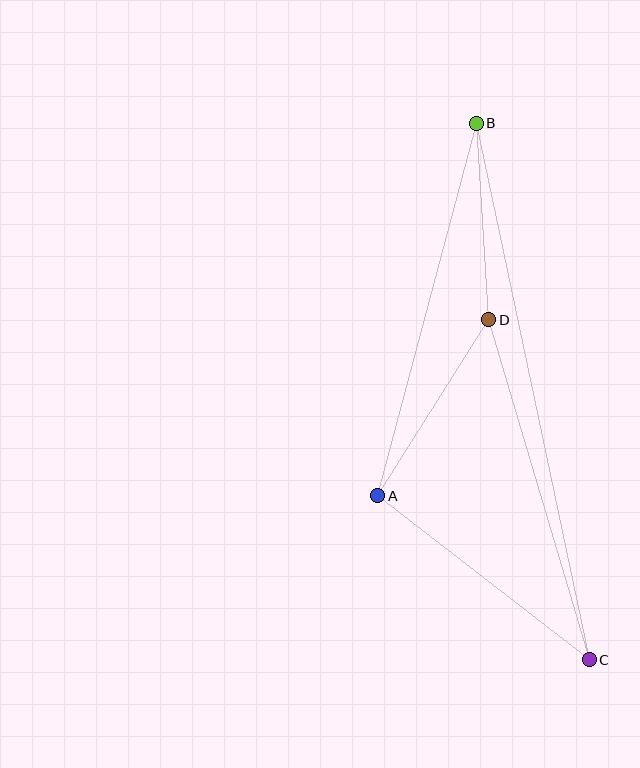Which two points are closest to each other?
Points B and D are closest to each other.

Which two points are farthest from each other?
Points B and C are farthest from each other.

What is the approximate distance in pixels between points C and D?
The distance between C and D is approximately 354 pixels.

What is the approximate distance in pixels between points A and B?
The distance between A and B is approximately 385 pixels.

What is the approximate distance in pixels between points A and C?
The distance between A and C is approximately 268 pixels.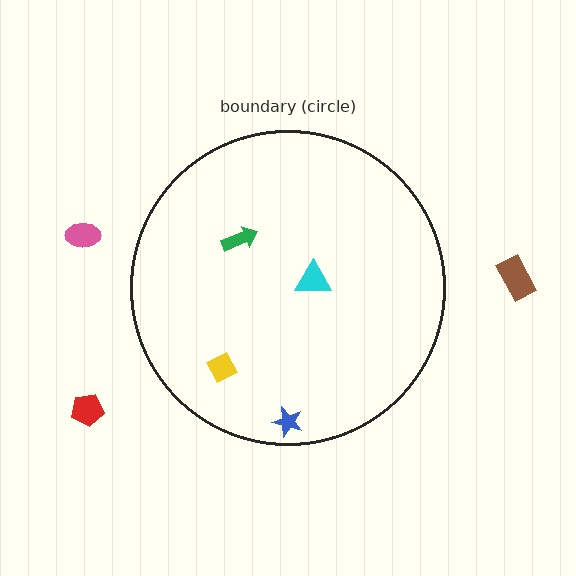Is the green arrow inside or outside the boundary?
Inside.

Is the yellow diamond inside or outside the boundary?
Inside.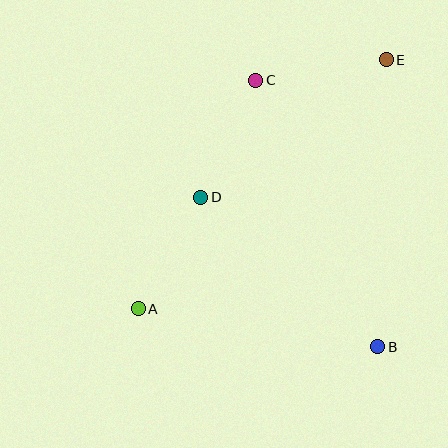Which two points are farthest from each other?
Points A and E are farthest from each other.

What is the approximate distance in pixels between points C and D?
The distance between C and D is approximately 130 pixels.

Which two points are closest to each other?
Points A and D are closest to each other.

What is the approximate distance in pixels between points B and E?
The distance between B and E is approximately 287 pixels.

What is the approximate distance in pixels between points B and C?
The distance between B and C is approximately 293 pixels.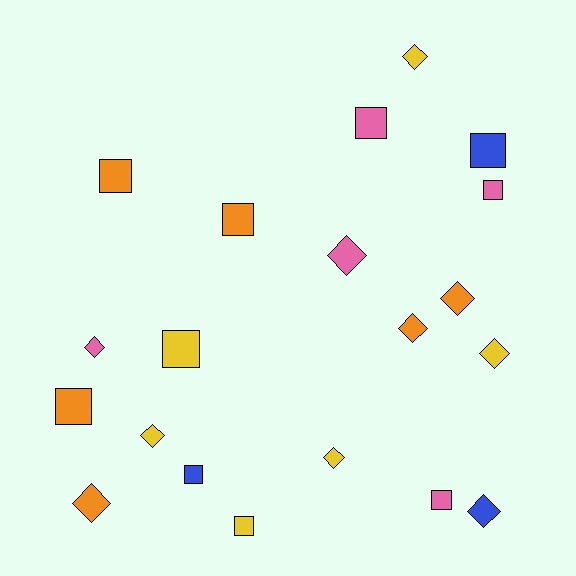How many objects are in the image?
There are 20 objects.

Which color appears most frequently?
Yellow, with 6 objects.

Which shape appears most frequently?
Square, with 10 objects.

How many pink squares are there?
There are 3 pink squares.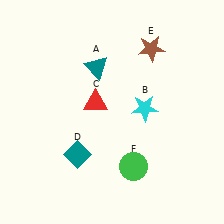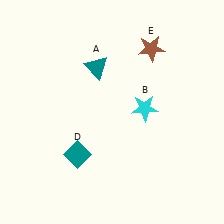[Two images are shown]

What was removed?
The red triangle (C), the green circle (F) were removed in Image 2.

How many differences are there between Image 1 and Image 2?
There are 2 differences between the two images.